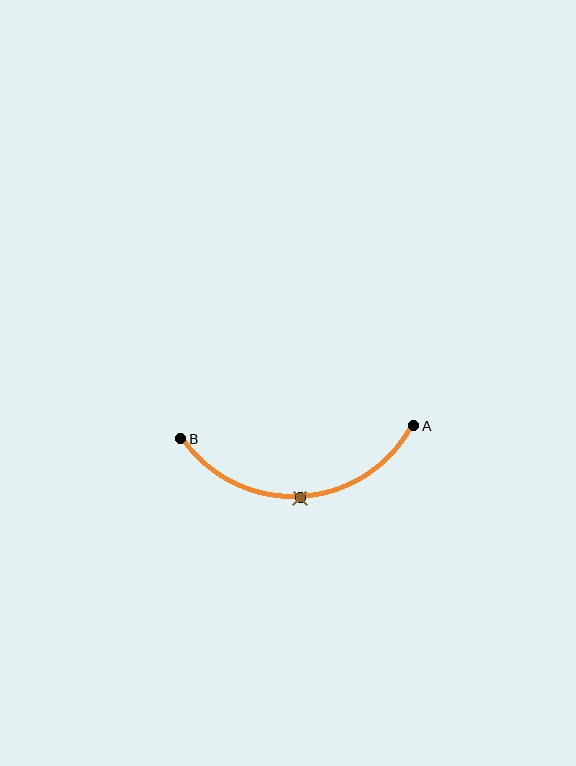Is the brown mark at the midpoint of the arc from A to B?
Yes. The brown mark lies on the arc at equal arc-length from both A and B — it is the arc midpoint.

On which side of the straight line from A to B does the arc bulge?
The arc bulges below the straight line connecting A and B.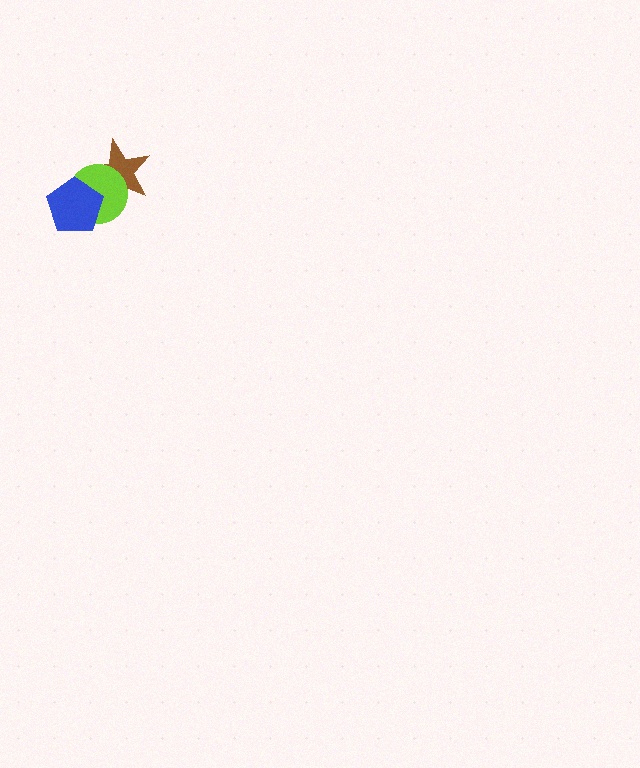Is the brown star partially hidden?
Yes, it is partially covered by another shape.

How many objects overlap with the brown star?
2 objects overlap with the brown star.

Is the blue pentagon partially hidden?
No, no other shape covers it.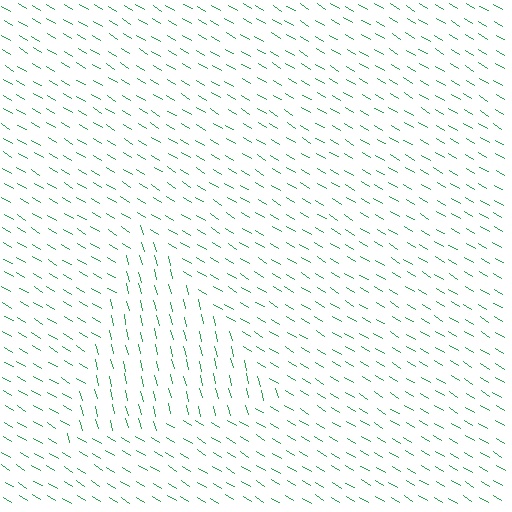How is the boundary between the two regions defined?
The boundary is defined purely by a change in line orientation (approximately 45 degrees difference). All lines are the same color and thickness.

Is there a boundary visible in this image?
Yes, there is a texture boundary formed by a change in line orientation.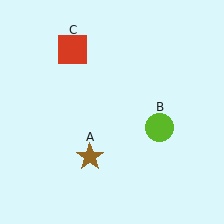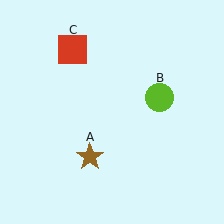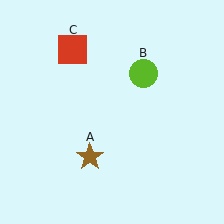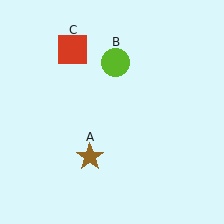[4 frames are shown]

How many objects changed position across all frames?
1 object changed position: lime circle (object B).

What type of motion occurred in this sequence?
The lime circle (object B) rotated counterclockwise around the center of the scene.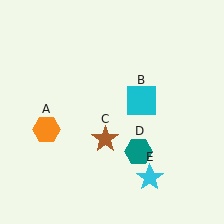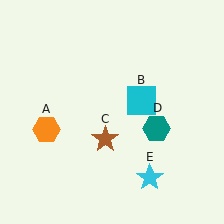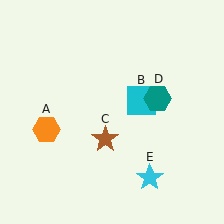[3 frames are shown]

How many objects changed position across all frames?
1 object changed position: teal hexagon (object D).